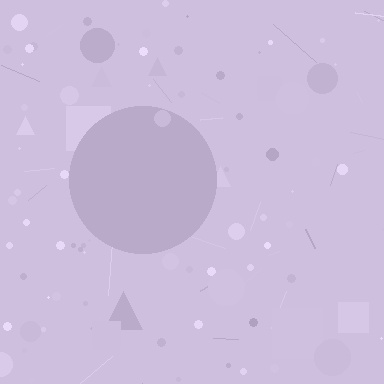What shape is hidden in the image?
A circle is hidden in the image.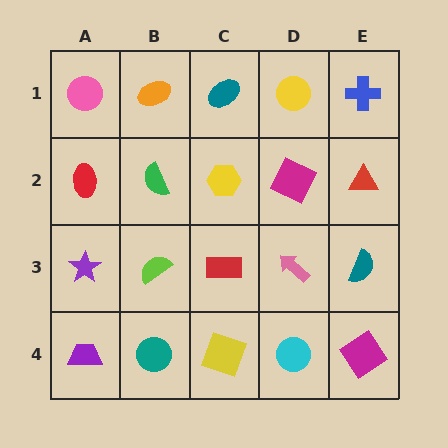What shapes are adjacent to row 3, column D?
A magenta square (row 2, column D), a cyan circle (row 4, column D), a red rectangle (row 3, column C), a teal semicircle (row 3, column E).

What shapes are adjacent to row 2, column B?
An orange ellipse (row 1, column B), a lime semicircle (row 3, column B), a red ellipse (row 2, column A), a yellow hexagon (row 2, column C).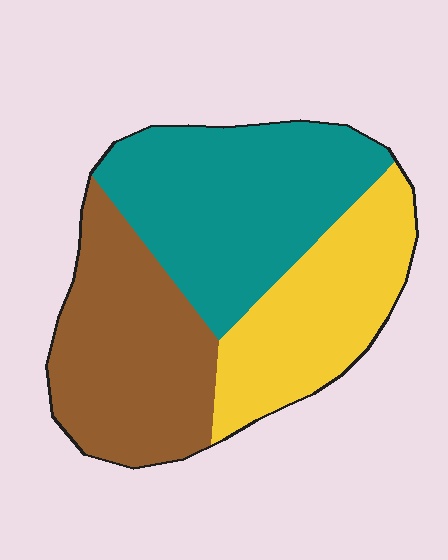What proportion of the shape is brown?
Brown covers around 35% of the shape.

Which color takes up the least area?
Yellow, at roughly 30%.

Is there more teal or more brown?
Teal.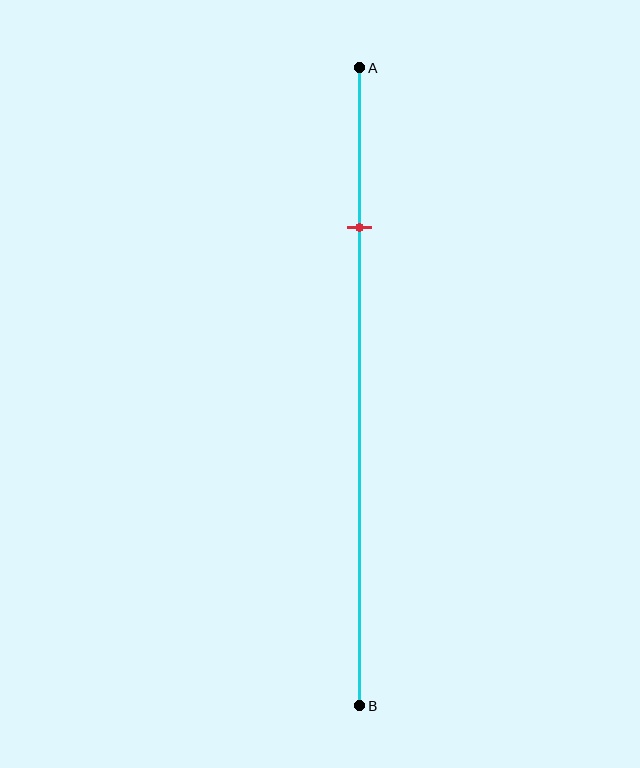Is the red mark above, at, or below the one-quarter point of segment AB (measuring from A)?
The red mark is approximately at the one-quarter point of segment AB.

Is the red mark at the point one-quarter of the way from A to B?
Yes, the mark is approximately at the one-quarter point.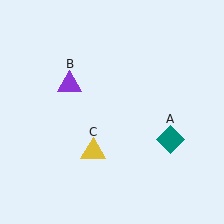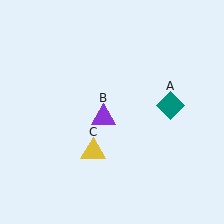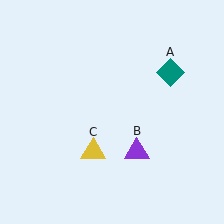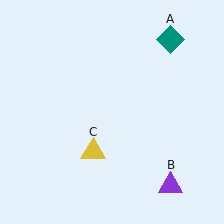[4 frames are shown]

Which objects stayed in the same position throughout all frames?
Yellow triangle (object C) remained stationary.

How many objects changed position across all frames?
2 objects changed position: teal diamond (object A), purple triangle (object B).